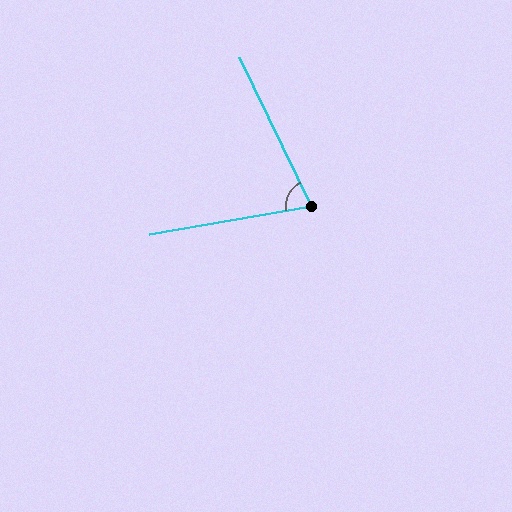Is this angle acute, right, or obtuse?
It is acute.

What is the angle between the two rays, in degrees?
Approximately 74 degrees.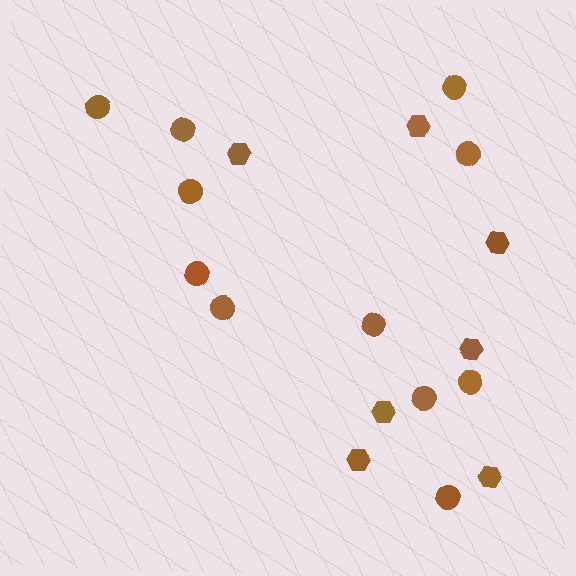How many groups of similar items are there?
There are 2 groups: one group of circles (11) and one group of hexagons (7).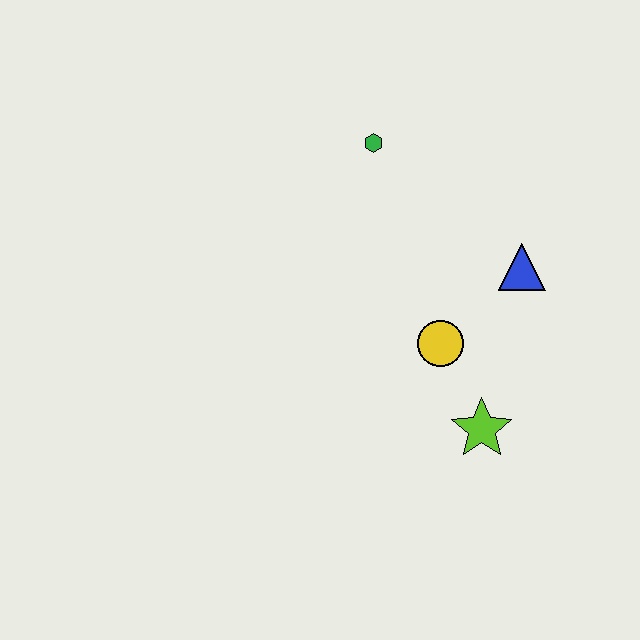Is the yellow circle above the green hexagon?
No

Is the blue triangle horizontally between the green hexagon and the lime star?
No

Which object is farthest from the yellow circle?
The green hexagon is farthest from the yellow circle.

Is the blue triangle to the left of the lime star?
No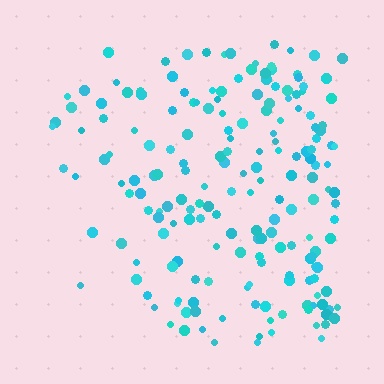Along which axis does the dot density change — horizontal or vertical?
Horizontal.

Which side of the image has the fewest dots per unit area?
The left.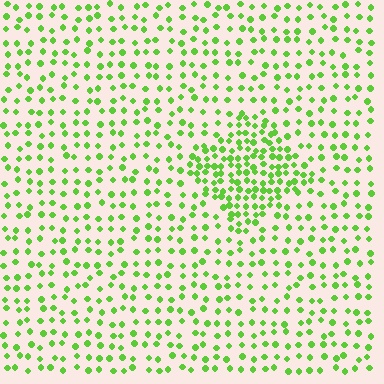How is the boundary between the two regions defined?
The boundary is defined by a change in element density (approximately 2.1x ratio). All elements are the same color, size, and shape.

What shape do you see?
I see a diamond.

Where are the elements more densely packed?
The elements are more densely packed inside the diamond boundary.